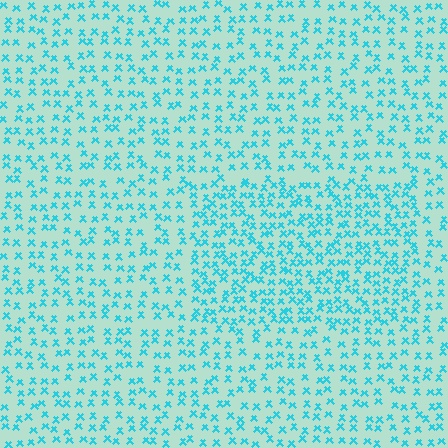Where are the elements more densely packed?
The elements are more densely packed inside the rectangle boundary.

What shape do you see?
I see a rectangle.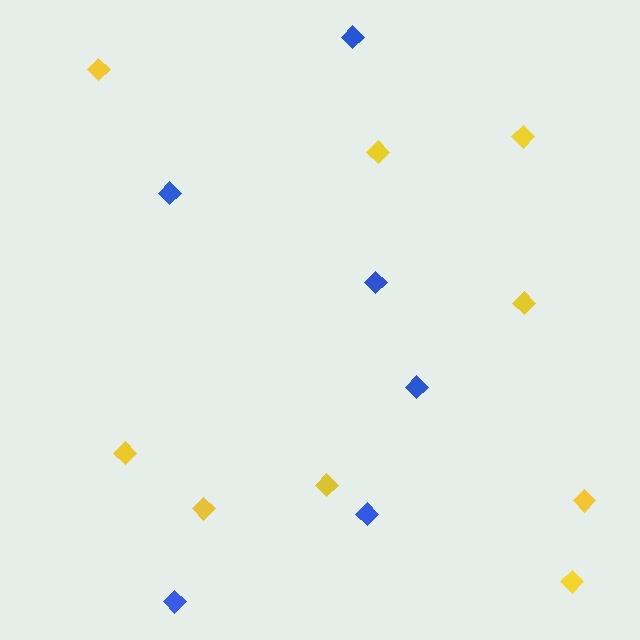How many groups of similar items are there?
There are 2 groups: one group of blue diamonds (6) and one group of yellow diamonds (9).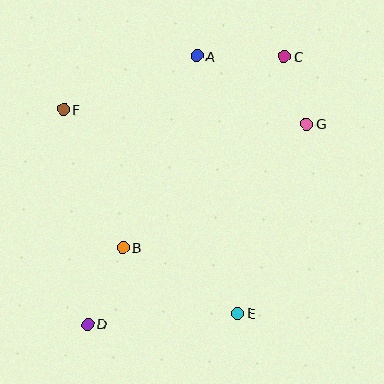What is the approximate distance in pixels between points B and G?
The distance between B and G is approximately 222 pixels.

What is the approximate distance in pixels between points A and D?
The distance between A and D is approximately 289 pixels.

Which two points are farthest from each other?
Points C and D are farthest from each other.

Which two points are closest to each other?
Points C and G are closest to each other.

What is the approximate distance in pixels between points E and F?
The distance between E and F is approximately 268 pixels.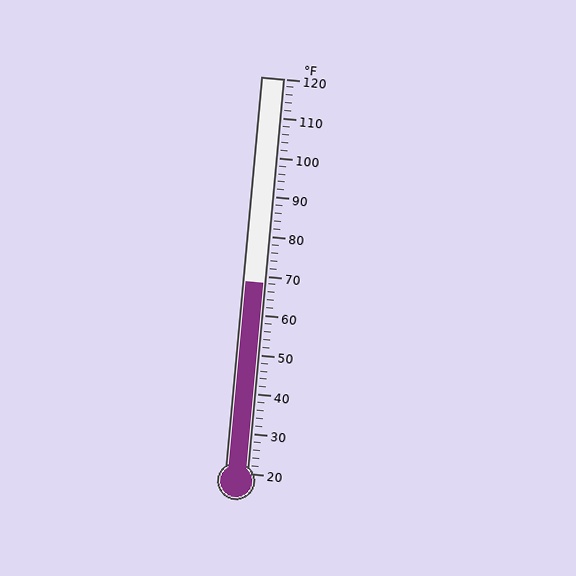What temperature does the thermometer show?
The thermometer shows approximately 68°F.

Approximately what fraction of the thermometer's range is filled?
The thermometer is filled to approximately 50% of its range.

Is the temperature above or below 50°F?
The temperature is above 50°F.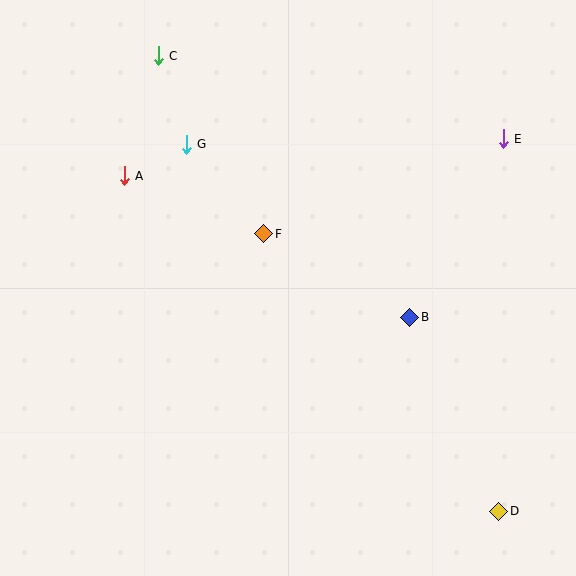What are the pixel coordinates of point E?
Point E is at (503, 139).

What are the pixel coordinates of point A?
Point A is at (124, 176).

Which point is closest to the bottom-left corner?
Point A is closest to the bottom-left corner.